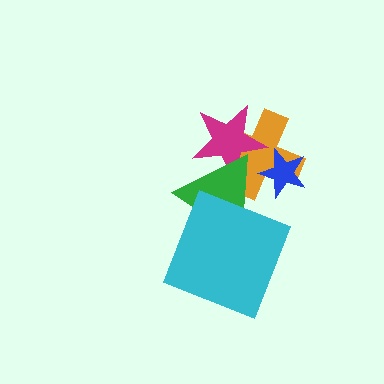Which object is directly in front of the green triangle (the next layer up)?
The blue star is directly in front of the green triangle.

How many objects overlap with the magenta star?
2 objects overlap with the magenta star.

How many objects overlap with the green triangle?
4 objects overlap with the green triangle.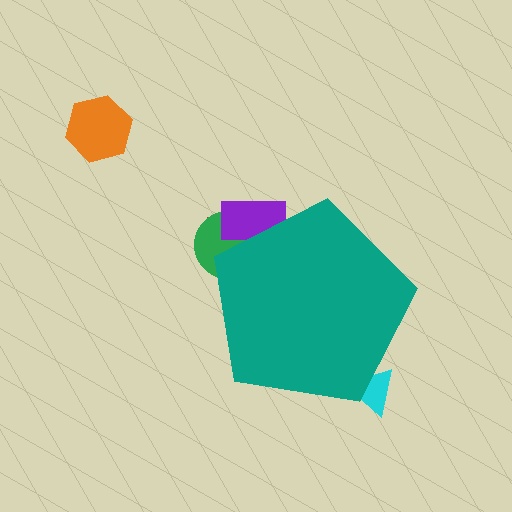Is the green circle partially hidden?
Yes, the green circle is partially hidden behind the teal pentagon.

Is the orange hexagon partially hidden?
No, the orange hexagon is fully visible.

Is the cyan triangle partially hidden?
Yes, the cyan triangle is partially hidden behind the teal pentagon.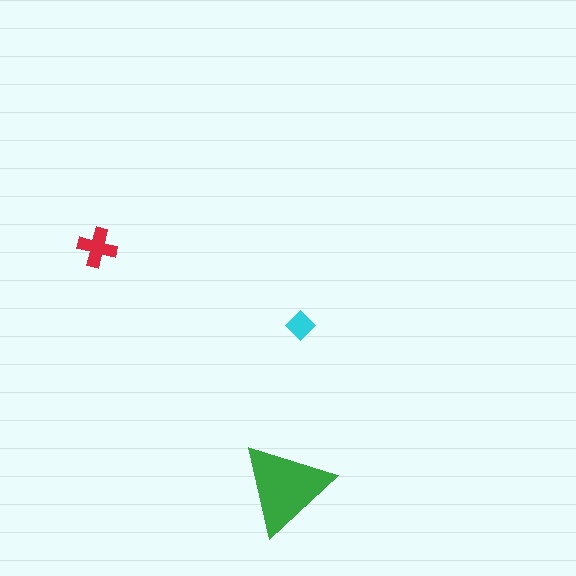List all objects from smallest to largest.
The cyan diamond, the red cross, the green triangle.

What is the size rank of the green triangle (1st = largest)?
1st.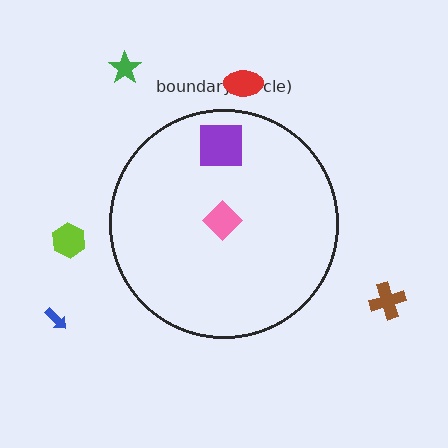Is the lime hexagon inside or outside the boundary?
Outside.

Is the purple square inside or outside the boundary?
Inside.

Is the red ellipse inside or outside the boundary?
Outside.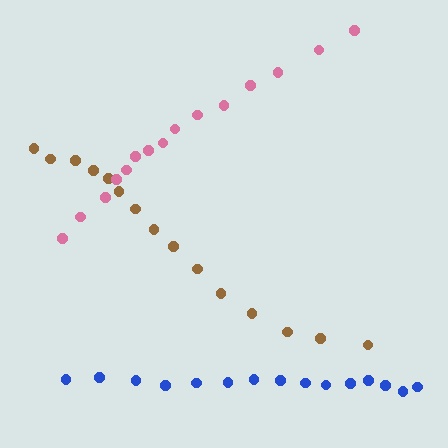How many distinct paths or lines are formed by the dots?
There are 3 distinct paths.